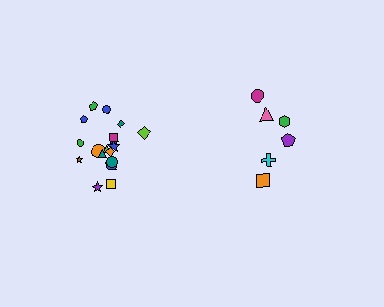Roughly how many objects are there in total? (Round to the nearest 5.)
Roughly 25 objects in total.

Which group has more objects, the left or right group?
The left group.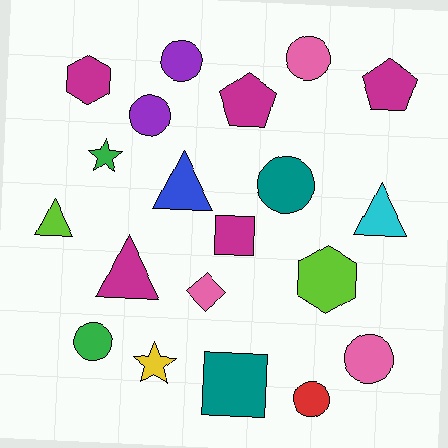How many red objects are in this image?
There is 1 red object.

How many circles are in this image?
There are 7 circles.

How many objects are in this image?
There are 20 objects.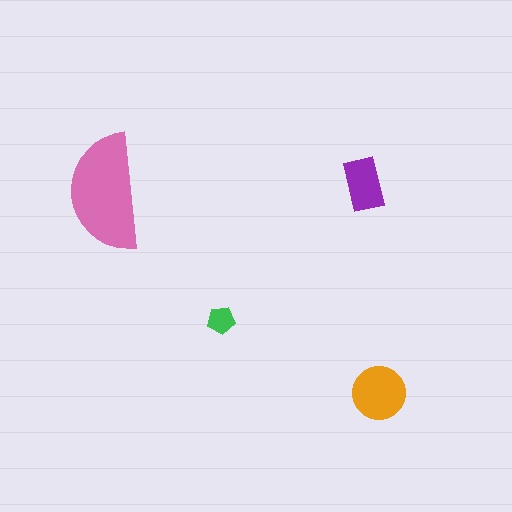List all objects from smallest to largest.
The green pentagon, the purple rectangle, the orange circle, the pink semicircle.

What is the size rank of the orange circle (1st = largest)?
2nd.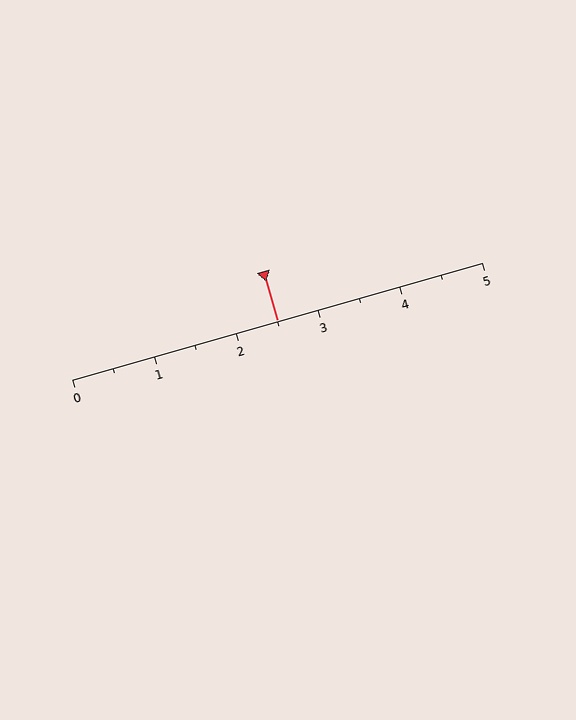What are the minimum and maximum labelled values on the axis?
The axis runs from 0 to 5.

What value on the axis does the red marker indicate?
The marker indicates approximately 2.5.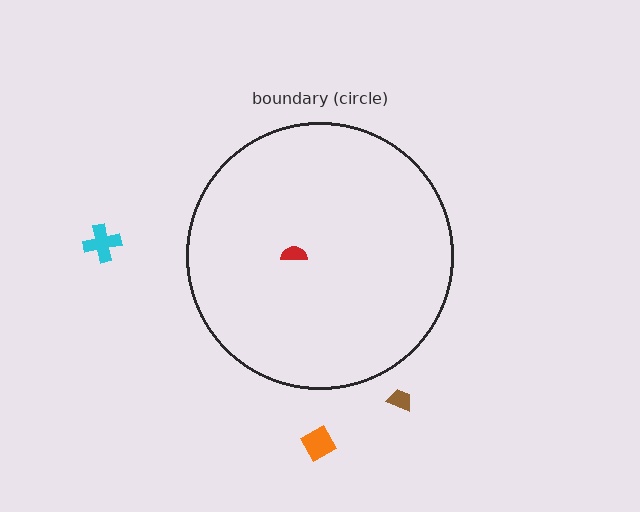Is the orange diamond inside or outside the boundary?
Outside.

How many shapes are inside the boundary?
1 inside, 3 outside.